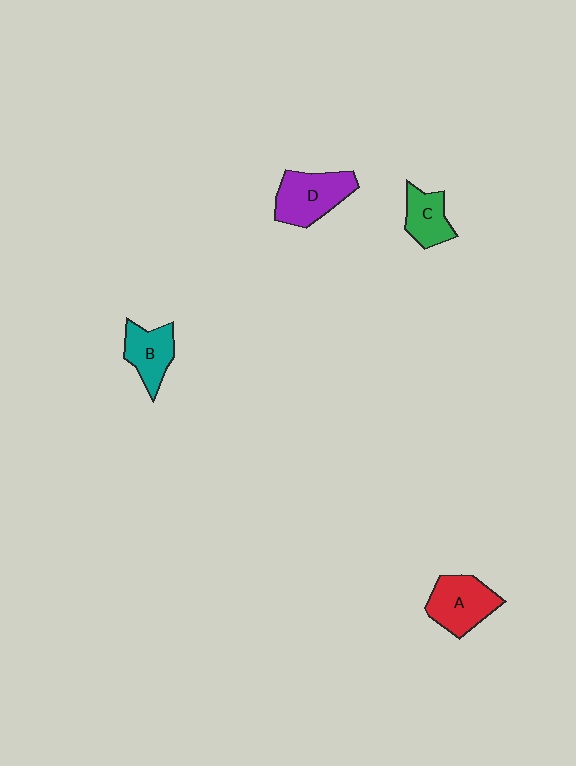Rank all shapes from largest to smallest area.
From largest to smallest: D (purple), A (red), B (teal), C (green).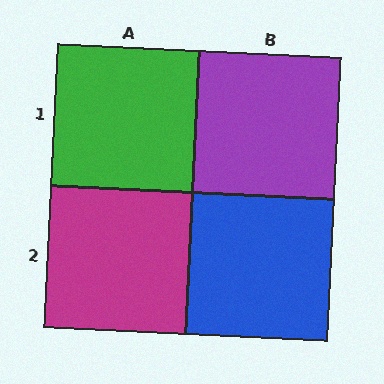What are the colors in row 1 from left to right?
Green, purple.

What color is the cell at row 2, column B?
Blue.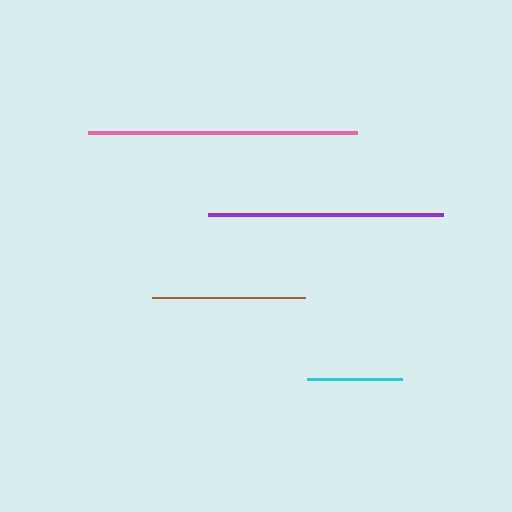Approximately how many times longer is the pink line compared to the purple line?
The pink line is approximately 1.1 times the length of the purple line.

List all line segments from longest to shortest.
From longest to shortest: pink, purple, brown, cyan.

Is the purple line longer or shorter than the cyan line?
The purple line is longer than the cyan line.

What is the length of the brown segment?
The brown segment is approximately 153 pixels long.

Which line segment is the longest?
The pink line is the longest at approximately 269 pixels.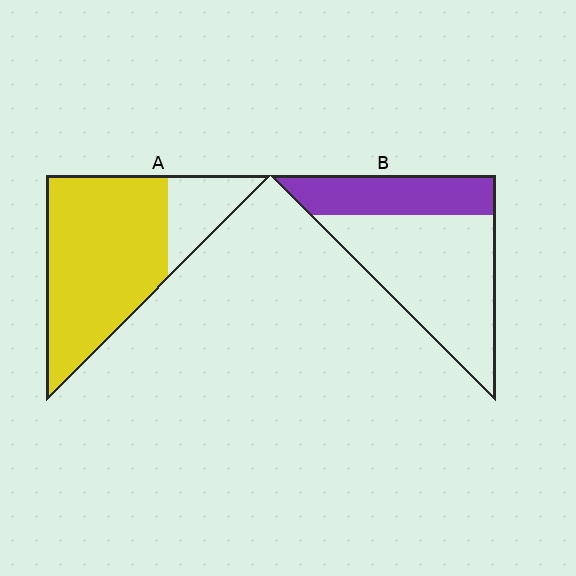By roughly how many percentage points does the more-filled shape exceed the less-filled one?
By roughly 45 percentage points (A over B).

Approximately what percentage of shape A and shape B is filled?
A is approximately 80% and B is approximately 30%.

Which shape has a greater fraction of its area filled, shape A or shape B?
Shape A.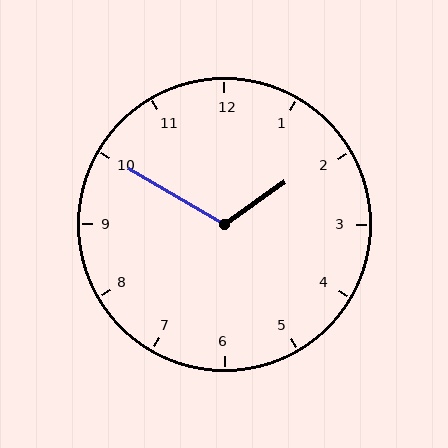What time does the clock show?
1:50.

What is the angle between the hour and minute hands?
Approximately 115 degrees.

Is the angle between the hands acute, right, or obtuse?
It is obtuse.